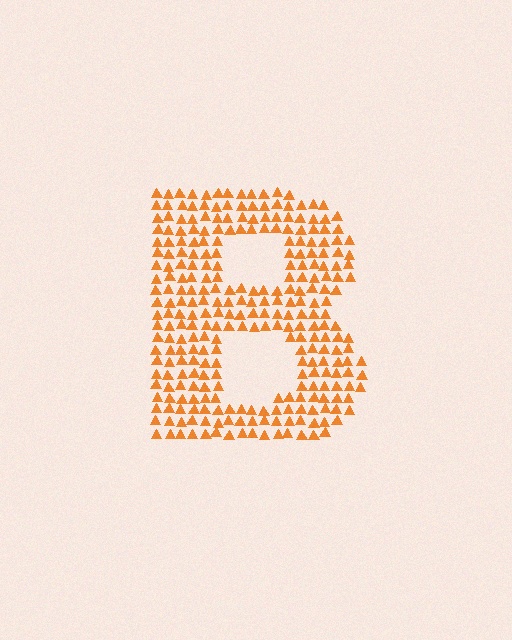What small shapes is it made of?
It is made of small triangles.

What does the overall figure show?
The overall figure shows the letter B.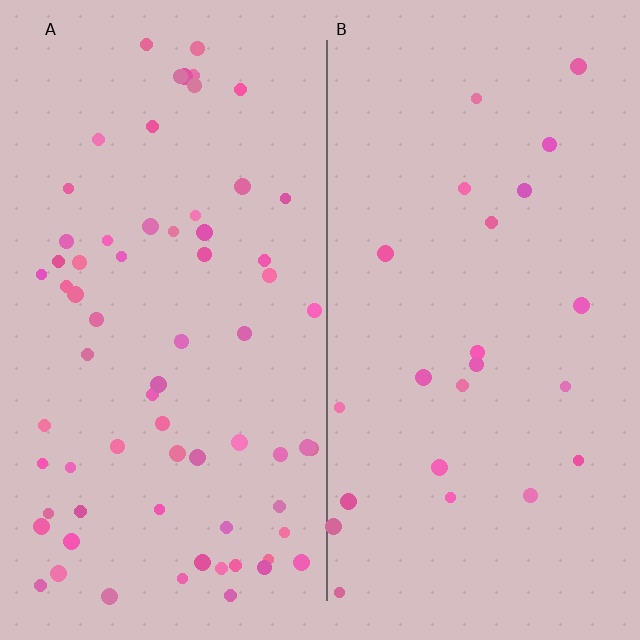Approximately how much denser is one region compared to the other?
Approximately 2.9× — region A over region B.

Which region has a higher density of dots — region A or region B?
A (the left).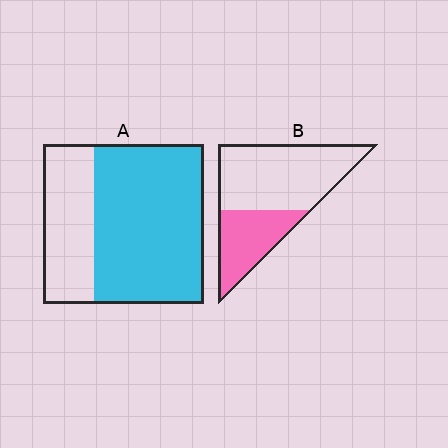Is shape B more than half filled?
No.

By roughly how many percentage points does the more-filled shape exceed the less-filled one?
By roughly 35 percentage points (A over B).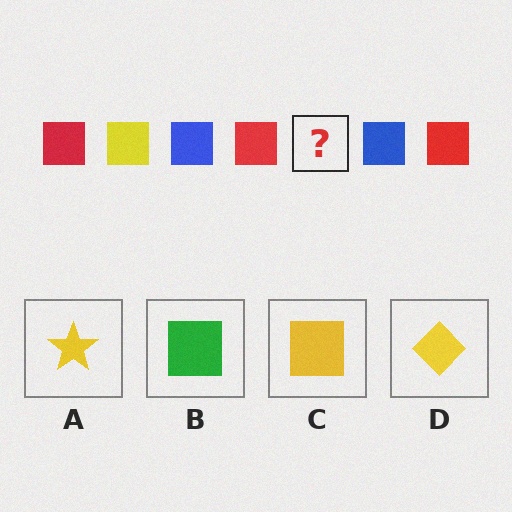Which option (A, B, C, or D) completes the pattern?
C.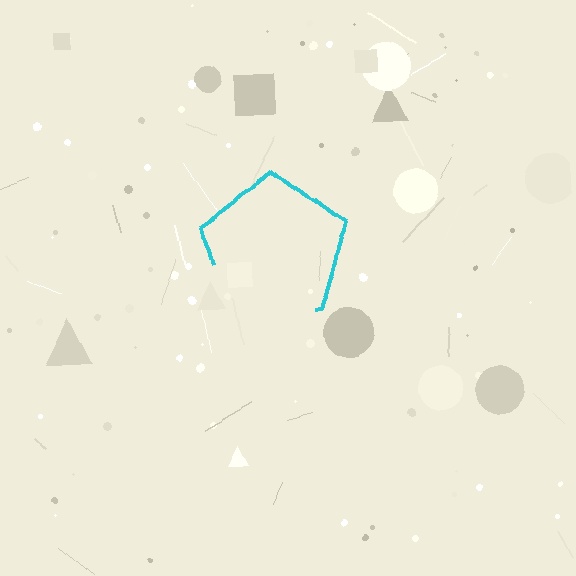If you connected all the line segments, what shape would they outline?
They would outline a pentagon.